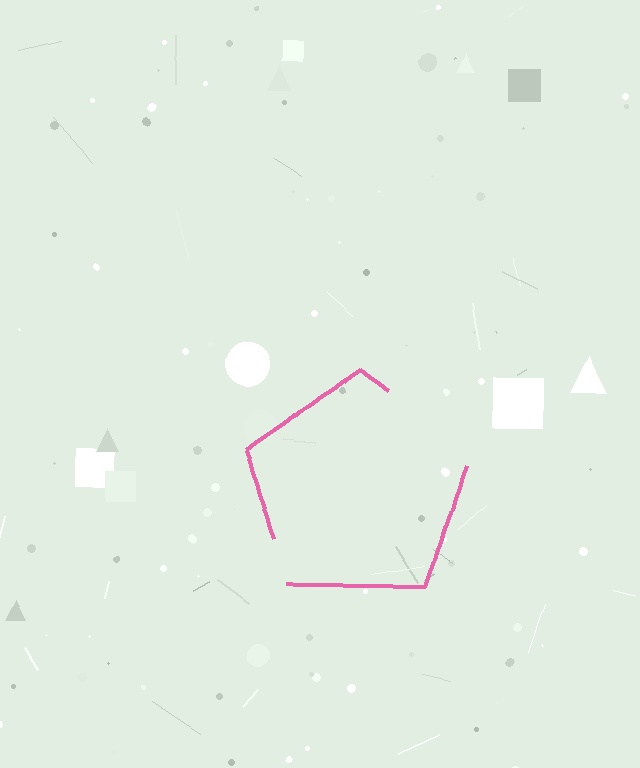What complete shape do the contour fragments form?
The contour fragments form a pentagon.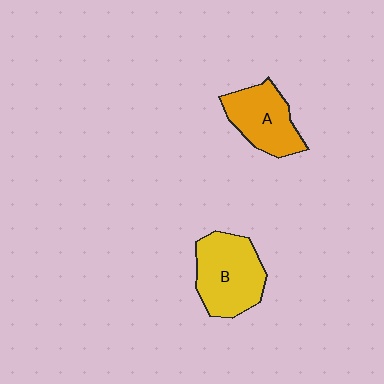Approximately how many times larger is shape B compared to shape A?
Approximately 1.2 times.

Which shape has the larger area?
Shape B (yellow).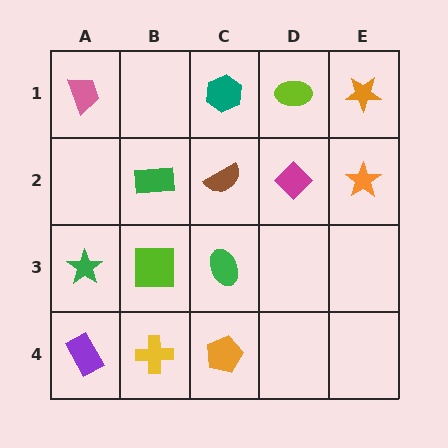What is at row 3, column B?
A lime square.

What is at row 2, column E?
An orange star.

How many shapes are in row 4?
3 shapes.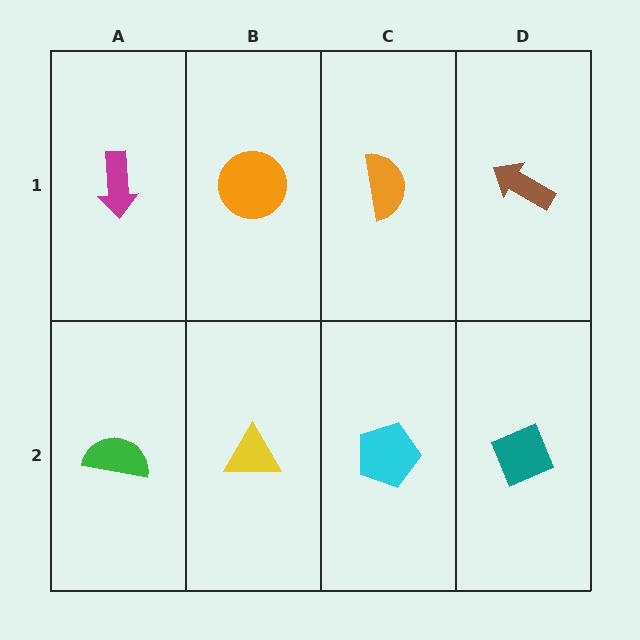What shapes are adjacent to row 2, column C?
An orange semicircle (row 1, column C), a yellow triangle (row 2, column B), a teal diamond (row 2, column D).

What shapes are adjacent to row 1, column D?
A teal diamond (row 2, column D), an orange semicircle (row 1, column C).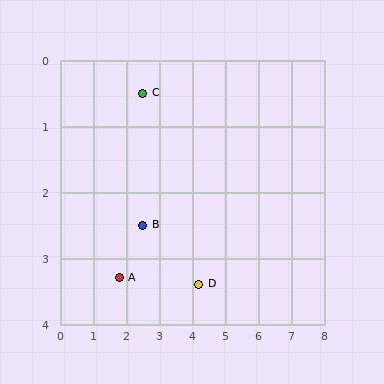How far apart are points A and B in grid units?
Points A and B are about 1.1 grid units apart.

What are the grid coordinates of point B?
Point B is at approximately (2.5, 2.5).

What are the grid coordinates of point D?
Point D is at approximately (4.2, 3.4).